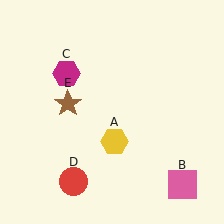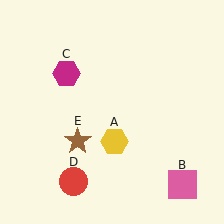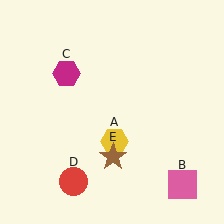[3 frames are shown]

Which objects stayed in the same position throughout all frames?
Yellow hexagon (object A) and pink square (object B) and magenta hexagon (object C) and red circle (object D) remained stationary.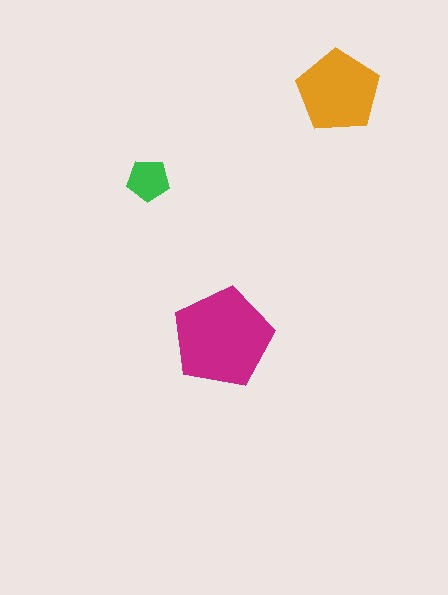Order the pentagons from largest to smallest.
the magenta one, the orange one, the green one.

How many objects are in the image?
There are 3 objects in the image.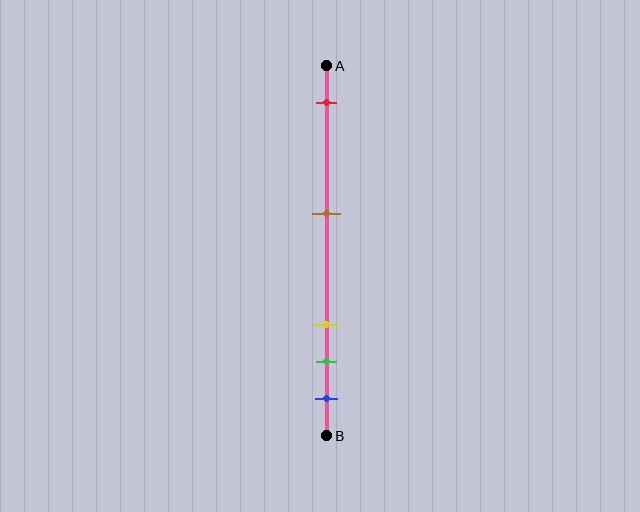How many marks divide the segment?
There are 5 marks dividing the segment.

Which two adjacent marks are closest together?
The green and blue marks are the closest adjacent pair.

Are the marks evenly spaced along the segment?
No, the marks are not evenly spaced.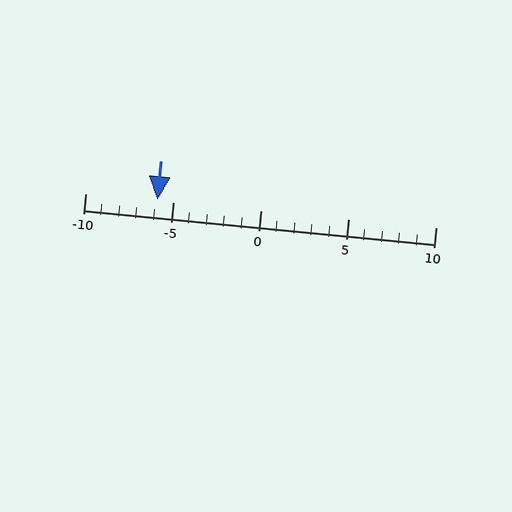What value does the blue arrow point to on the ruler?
The blue arrow points to approximately -6.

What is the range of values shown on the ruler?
The ruler shows values from -10 to 10.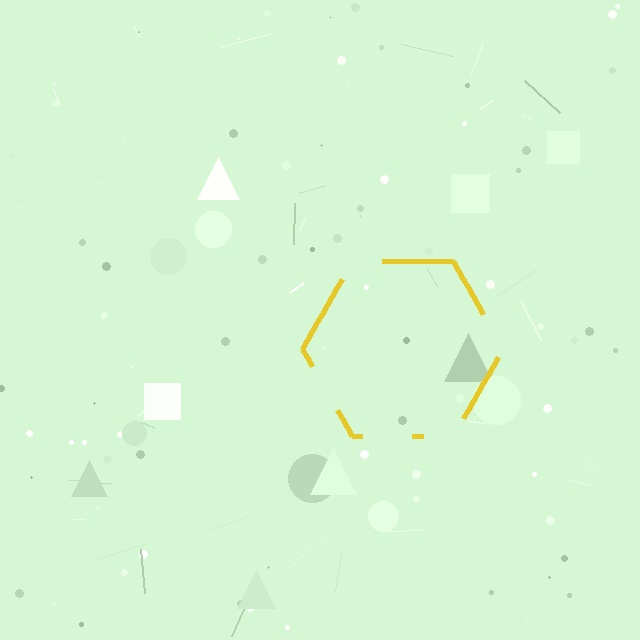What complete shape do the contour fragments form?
The contour fragments form a hexagon.